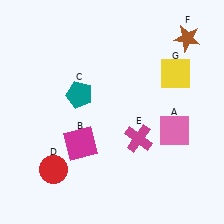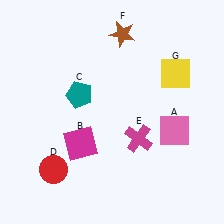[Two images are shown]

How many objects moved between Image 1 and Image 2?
1 object moved between the two images.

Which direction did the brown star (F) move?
The brown star (F) moved left.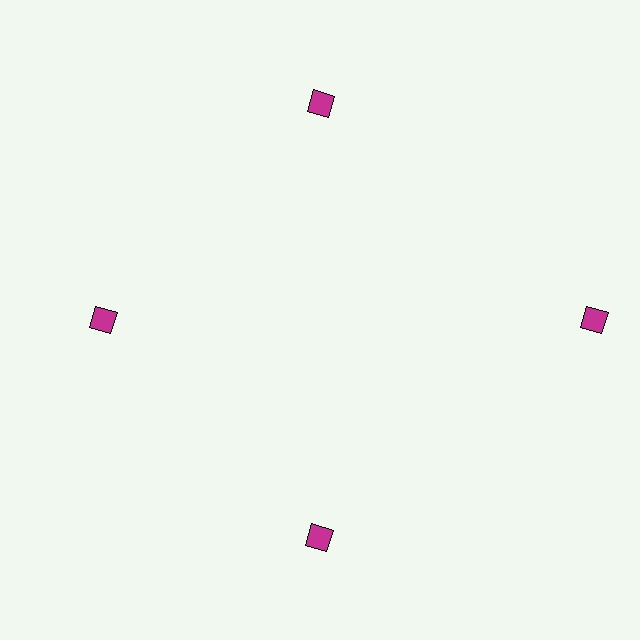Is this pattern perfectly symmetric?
No. The 4 magenta diamonds are arranged in a ring, but one element near the 3 o'clock position is pushed outward from the center, breaking the 4-fold rotational symmetry.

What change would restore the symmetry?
The symmetry would be restored by moving it inward, back onto the ring so that all 4 diamonds sit at equal angles and equal distance from the center.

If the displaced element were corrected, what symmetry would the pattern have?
It would have 4-fold rotational symmetry — the pattern would map onto itself every 90 degrees.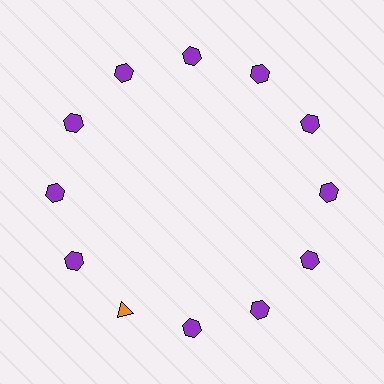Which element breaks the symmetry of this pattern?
The orange triangle at roughly the 7 o'clock position breaks the symmetry. All other shapes are purple hexagons.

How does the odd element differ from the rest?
It differs in both color (orange instead of purple) and shape (triangle instead of hexagon).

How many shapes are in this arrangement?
There are 12 shapes arranged in a ring pattern.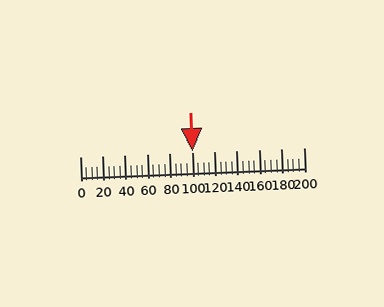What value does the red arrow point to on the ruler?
The red arrow points to approximately 100.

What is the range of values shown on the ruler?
The ruler shows values from 0 to 200.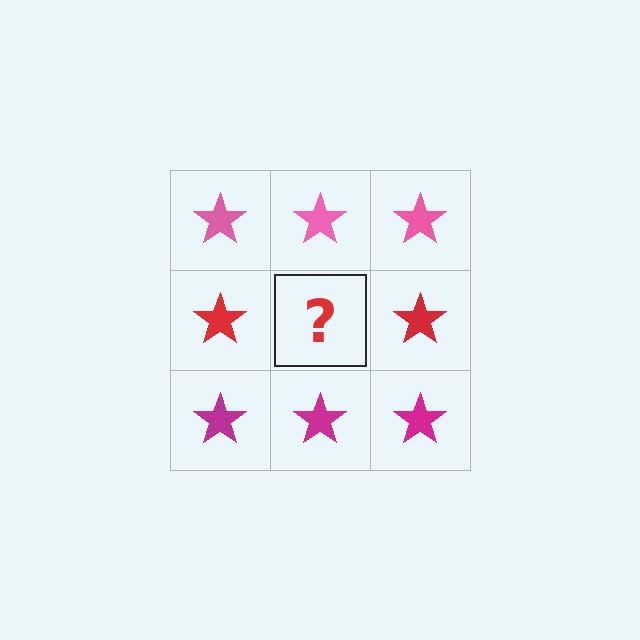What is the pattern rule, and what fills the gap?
The rule is that each row has a consistent color. The gap should be filled with a red star.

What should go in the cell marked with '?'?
The missing cell should contain a red star.